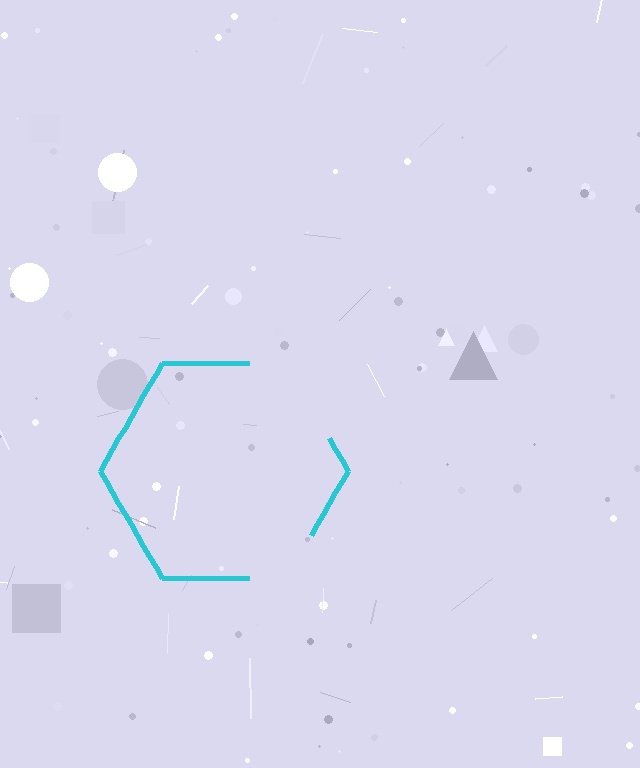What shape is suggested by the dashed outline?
The dashed outline suggests a hexagon.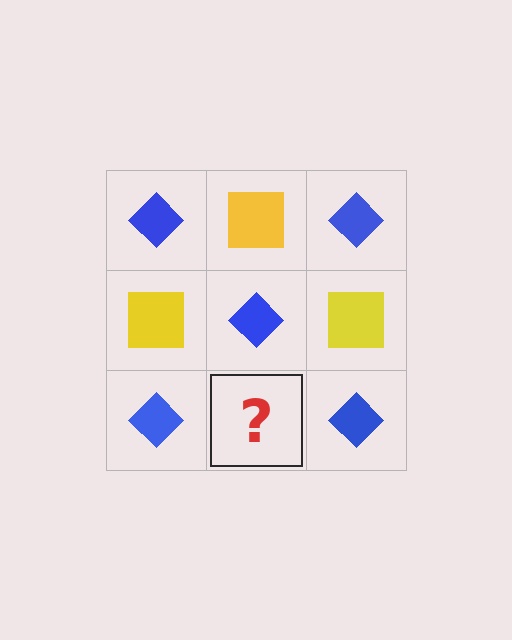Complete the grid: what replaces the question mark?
The question mark should be replaced with a yellow square.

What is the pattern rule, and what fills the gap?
The rule is that it alternates blue diamond and yellow square in a checkerboard pattern. The gap should be filled with a yellow square.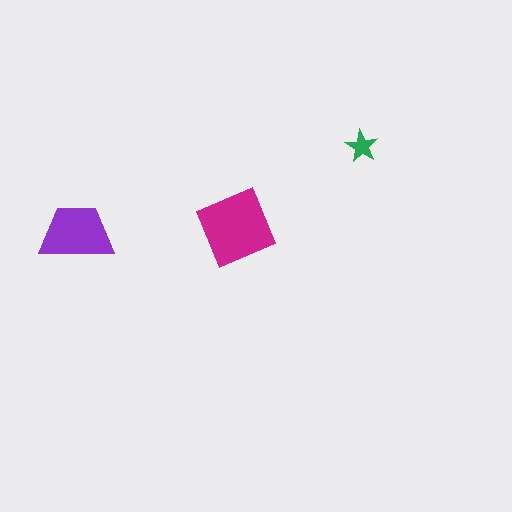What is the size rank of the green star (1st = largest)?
3rd.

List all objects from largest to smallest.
The magenta diamond, the purple trapezoid, the green star.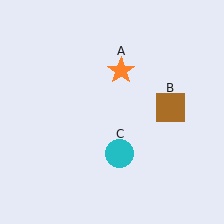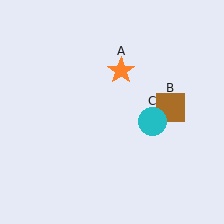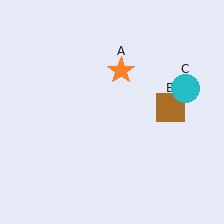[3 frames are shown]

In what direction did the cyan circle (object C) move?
The cyan circle (object C) moved up and to the right.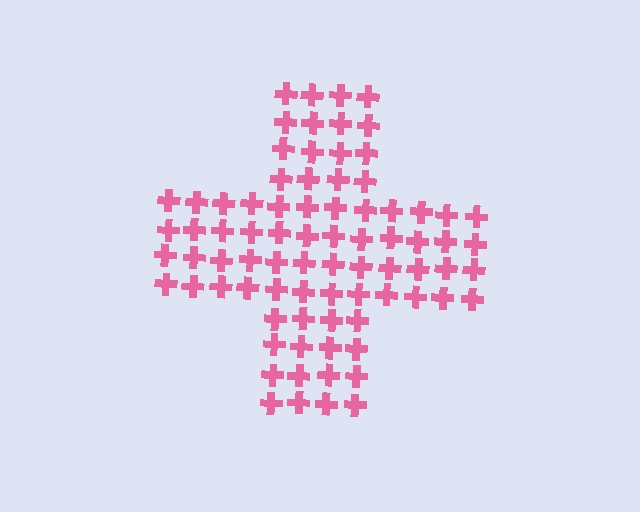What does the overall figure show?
The overall figure shows a cross.